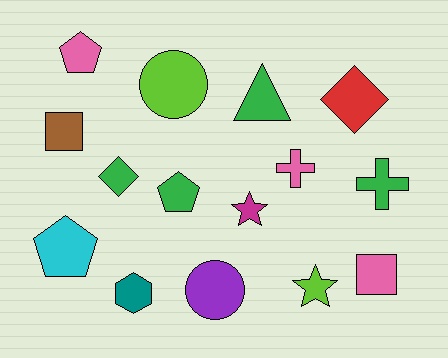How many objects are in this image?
There are 15 objects.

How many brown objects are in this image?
There is 1 brown object.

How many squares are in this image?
There are 2 squares.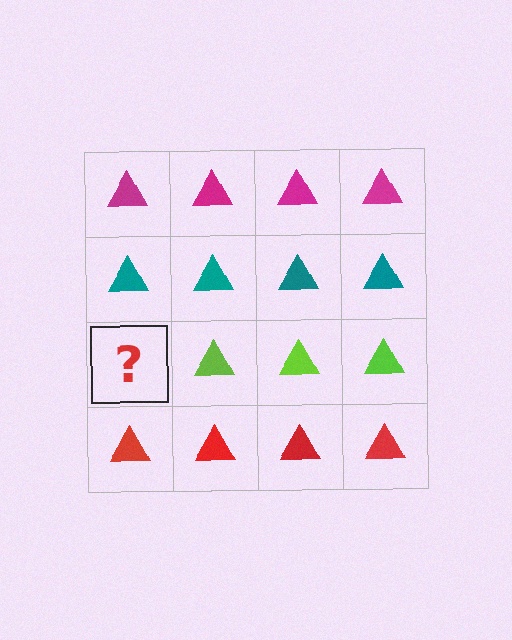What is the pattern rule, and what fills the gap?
The rule is that each row has a consistent color. The gap should be filled with a lime triangle.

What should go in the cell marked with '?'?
The missing cell should contain a lime triangle.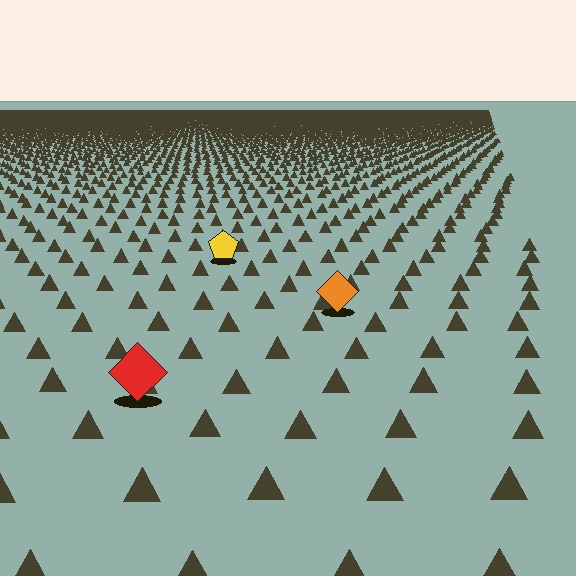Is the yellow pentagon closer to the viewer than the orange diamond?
No. The orange diamond is closer — you can tell from the texture gradient: the ground texture is coarser near it.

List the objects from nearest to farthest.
From nearest to farthest: the red diamond, the orange diamond, the yellow pentagon.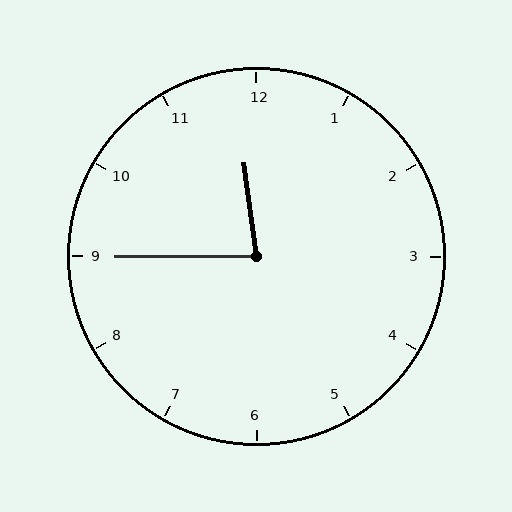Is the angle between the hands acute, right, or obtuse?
It is acute.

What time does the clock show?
11:45.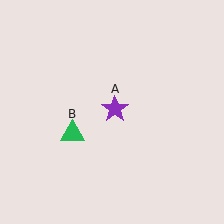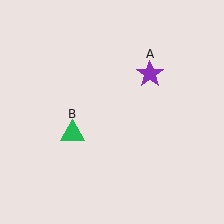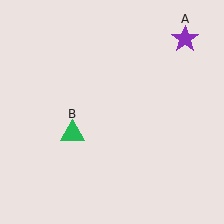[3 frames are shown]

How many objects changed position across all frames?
1 object changed position: purple star (object A).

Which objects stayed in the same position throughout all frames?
Green triangle (object B) remained stationary.